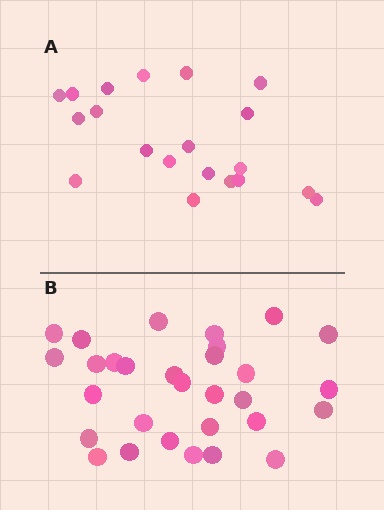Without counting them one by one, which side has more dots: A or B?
Region B (the bottom region) has more dots.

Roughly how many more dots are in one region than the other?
Region B has roughly 10 or so more dots than region A.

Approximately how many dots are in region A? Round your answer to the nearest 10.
About 20 dots.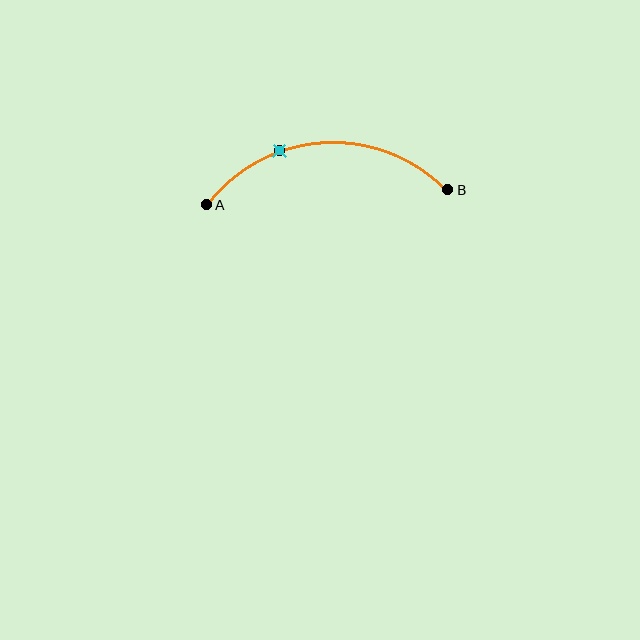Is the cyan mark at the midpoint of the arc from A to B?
No. The cyan mark lies on the arc but is closer to endpoint A. The arc midpoint would be at the point on the curve equidistant along the arc from both A and B.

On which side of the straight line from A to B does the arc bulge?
The arc bulges above the straight line connecting A and B.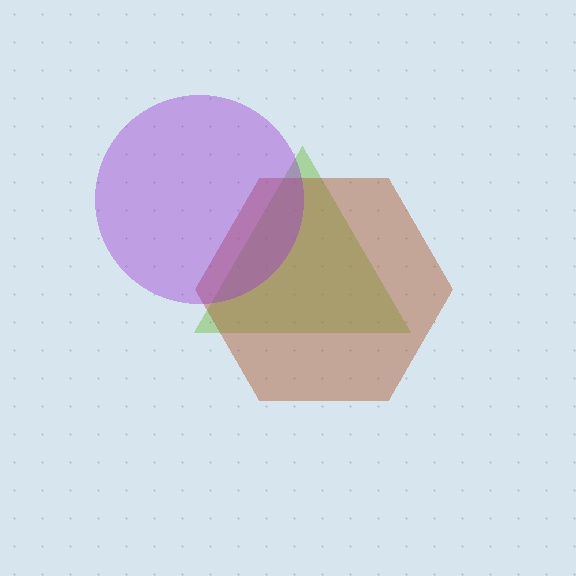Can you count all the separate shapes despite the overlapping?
Yes, there are 3 separate shapes.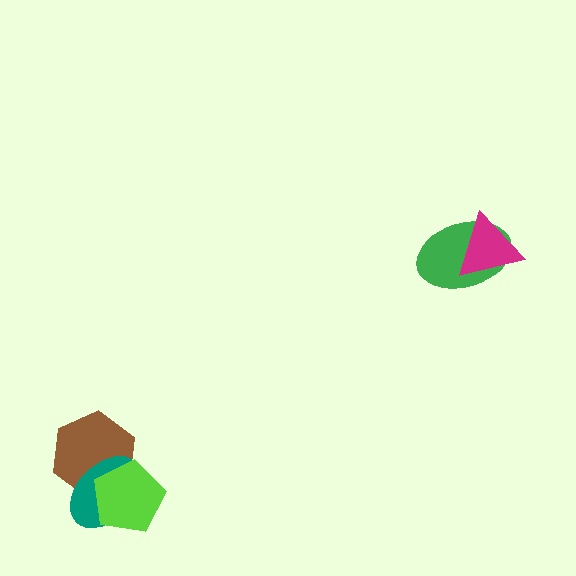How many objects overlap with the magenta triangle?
1 object overlaps with the magenta triangle.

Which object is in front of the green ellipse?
The magenta triangle is in front of the green ellipse.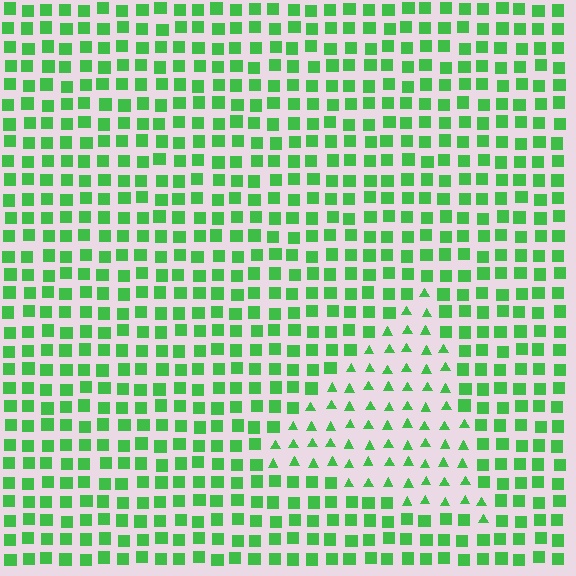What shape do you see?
I see a triangle.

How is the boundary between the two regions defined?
The boundary is defined by a change in element shape: triangles inside vs. squares outside. All elements share the same color and spacing.